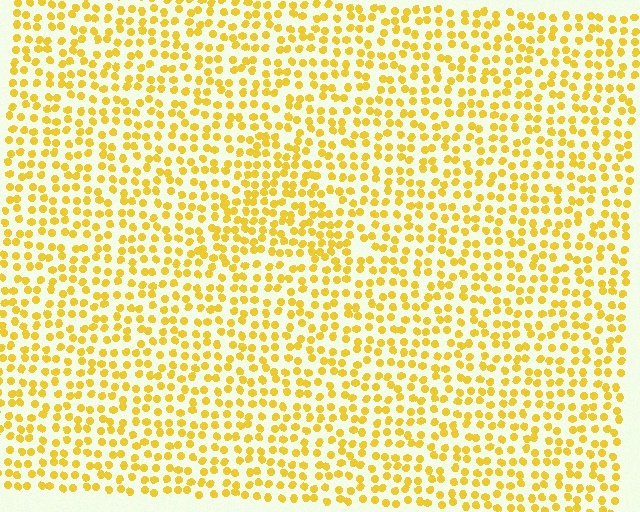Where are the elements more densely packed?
The elements are more densely packed inside the triangle boundary.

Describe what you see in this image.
The image contains small yellow elements arranged at two different densities. A triangle-shaped region is visible where the elements are more densely packed than the surrounding area.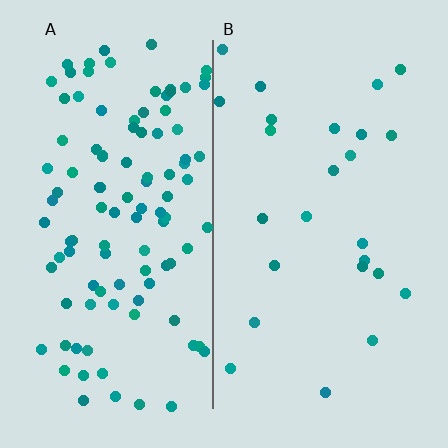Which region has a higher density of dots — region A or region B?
A (the left).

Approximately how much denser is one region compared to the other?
Approximately 4.3× — region A over region B.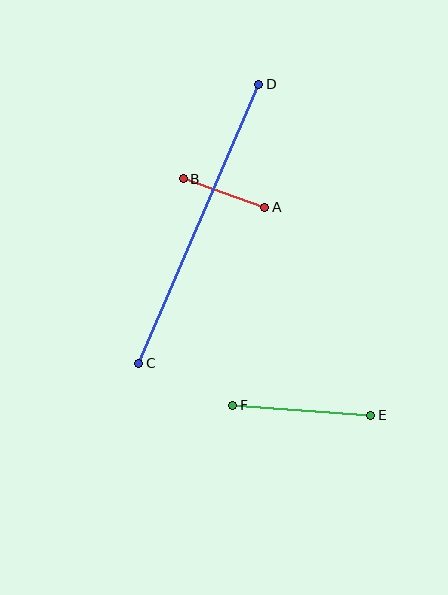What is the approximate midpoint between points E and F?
The midpoint is at approximately (302, 410) pixels.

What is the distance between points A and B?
The distance is approximately 87 pixels.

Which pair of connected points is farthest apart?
Points C and D are farthest apart.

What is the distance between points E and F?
The distance is approximately 138 pixels.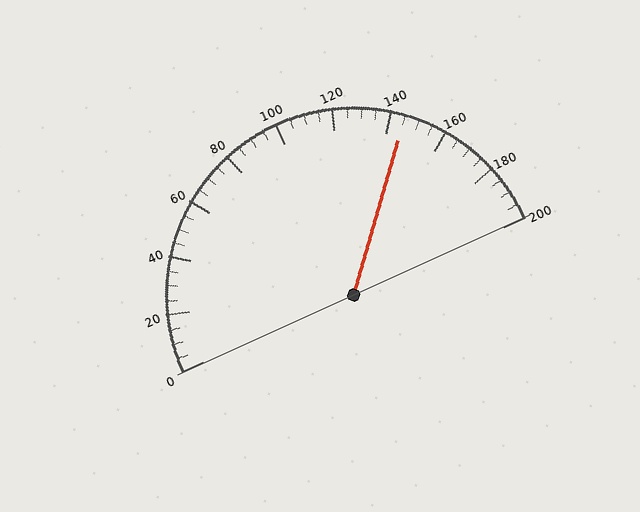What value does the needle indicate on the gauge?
The needle indicates approximately 145.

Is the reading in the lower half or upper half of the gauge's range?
The reading is in the upper half of the range (0 to 200).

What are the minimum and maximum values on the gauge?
The gauge ranges from 0 to 200.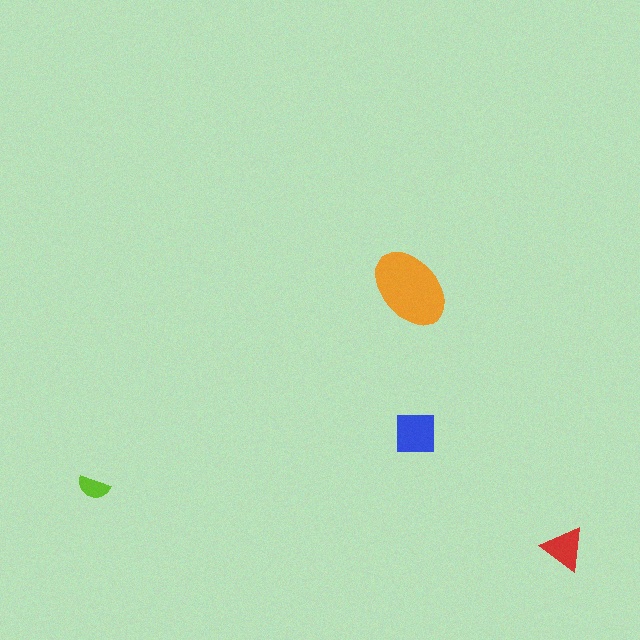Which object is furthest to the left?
The lime semicircle is leftmost.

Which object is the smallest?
The lime semicircle.